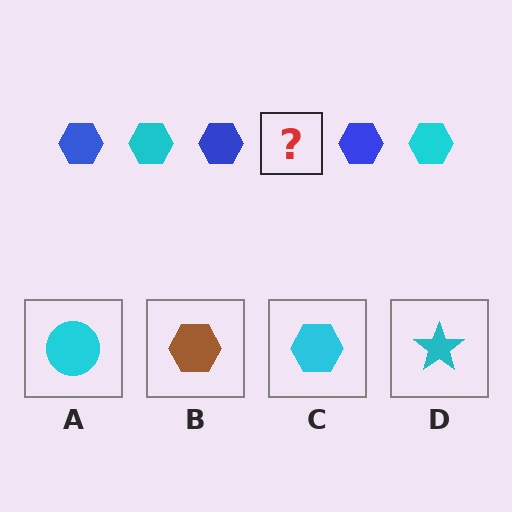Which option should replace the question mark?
Option C.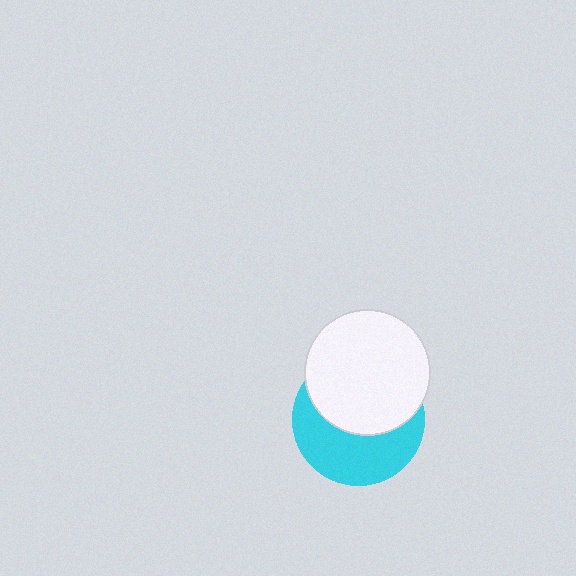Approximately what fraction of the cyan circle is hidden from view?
Roughly 52% of the cyan circle is hidden behind the white circle.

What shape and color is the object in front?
The object in front is a white circle.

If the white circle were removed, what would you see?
You would see the complete cyan circle.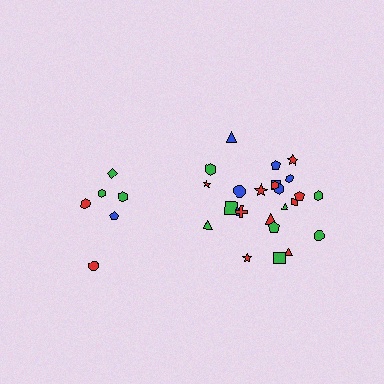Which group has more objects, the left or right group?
The right group.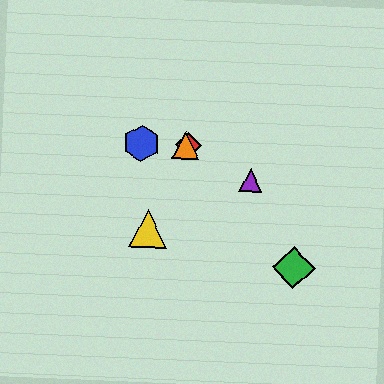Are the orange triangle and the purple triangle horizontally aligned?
No, the orange triangle is at y≈145 and the purple triangle is at y≈180.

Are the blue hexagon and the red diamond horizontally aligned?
Yes, both are at y≈143.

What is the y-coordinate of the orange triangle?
The orange triangle is at y≈145.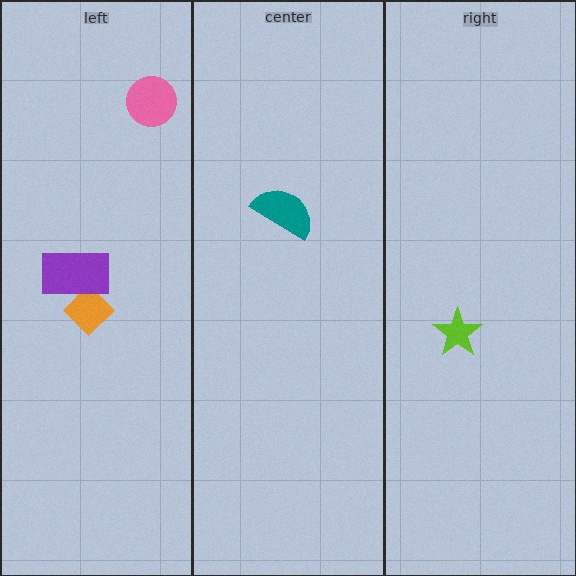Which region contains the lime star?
The right region.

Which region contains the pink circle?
The left region.